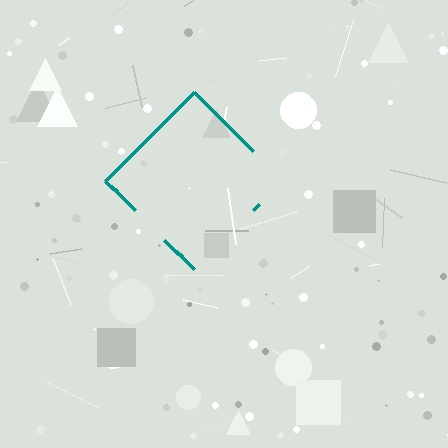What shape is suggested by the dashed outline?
The dashed outline suggests a diamond.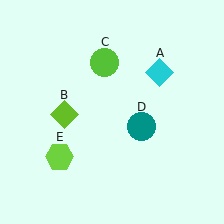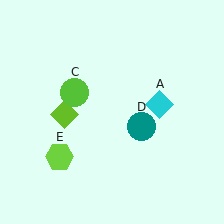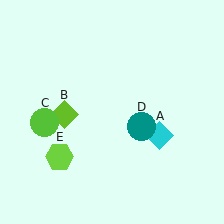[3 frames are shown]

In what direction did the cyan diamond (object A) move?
The cyan diamond (object A) moved down.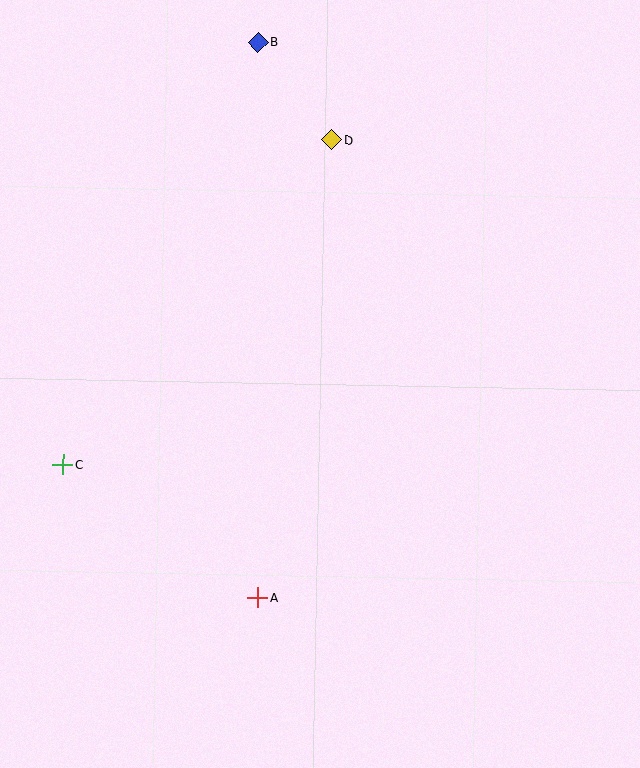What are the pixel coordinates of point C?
Point C is at (63, 465).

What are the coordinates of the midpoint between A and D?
The midpoint between A and D is at (295, 369).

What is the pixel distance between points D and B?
The distance between D and B is 123 pixels.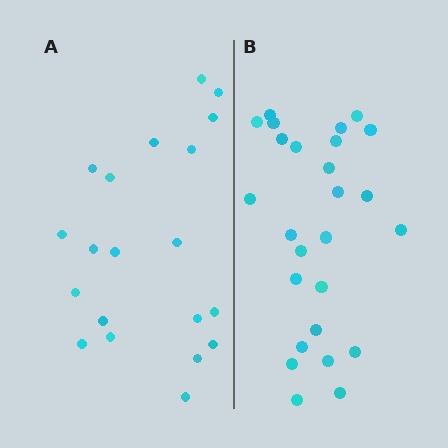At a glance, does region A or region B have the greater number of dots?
Region B (the right region) has more dots.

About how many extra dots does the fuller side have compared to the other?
Region B has about 6 more dots than region A.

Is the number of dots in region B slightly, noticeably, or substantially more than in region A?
Region B has noticeably more, but not dramatically so. The ratio is roughly 1.3 to 1.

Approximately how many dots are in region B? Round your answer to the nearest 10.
About 30 dots. (The exact count is 26, which rounds to 30.)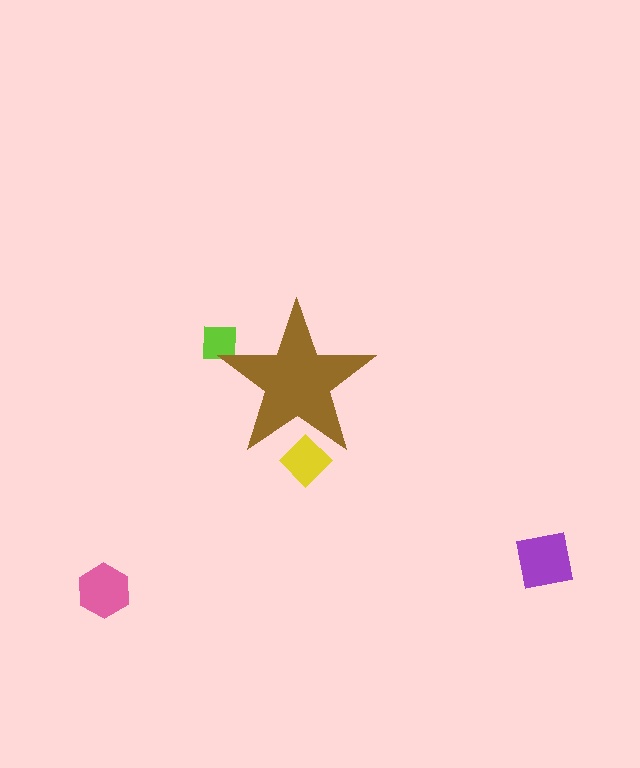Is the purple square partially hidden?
No, the purple square is fully visible.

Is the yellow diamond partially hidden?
Yes, the yellow diamond is partially hidden behind the brown star.